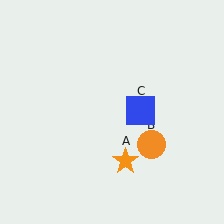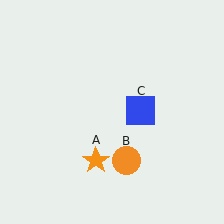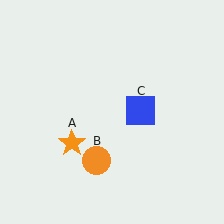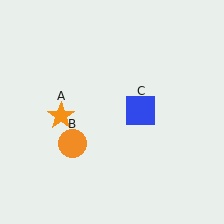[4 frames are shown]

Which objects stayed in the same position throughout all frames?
Blue square (object C) remained stationary.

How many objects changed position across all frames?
2 objects changed position: orange star (object A), orange circle (object B).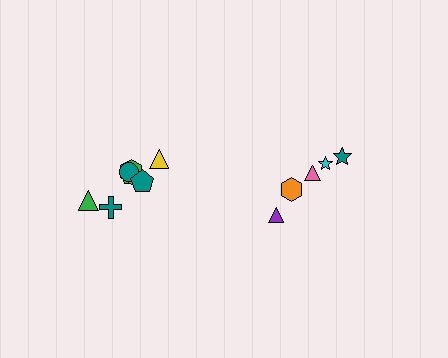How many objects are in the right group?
There are 5 objects.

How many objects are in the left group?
There are 7 objects.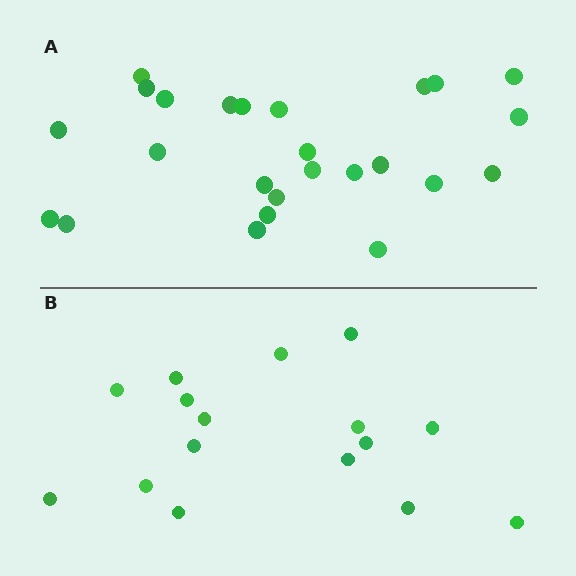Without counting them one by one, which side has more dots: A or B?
Region A (the top region) has more dots.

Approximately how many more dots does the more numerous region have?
Region A has roughly 8 or so more dots than region B.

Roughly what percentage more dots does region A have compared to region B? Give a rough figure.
About 55% more.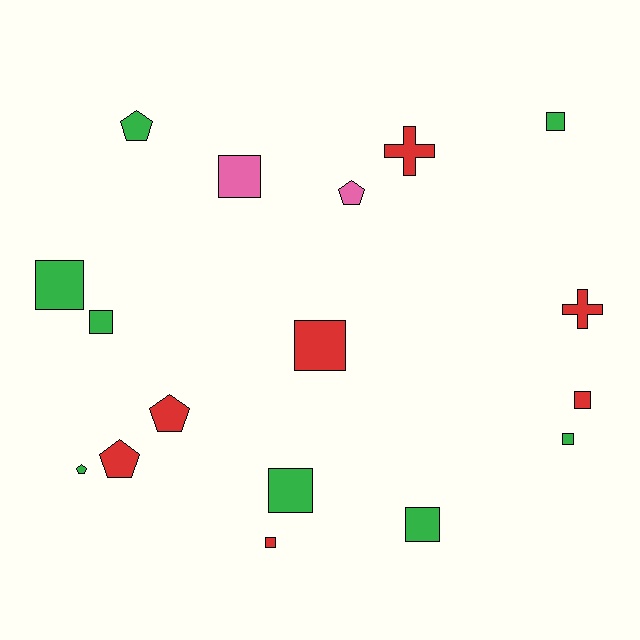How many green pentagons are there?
There are 2 green pentagons.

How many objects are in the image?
There are 17 objects.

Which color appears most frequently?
Green, with 8 objects.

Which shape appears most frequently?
Square, with 10 objects.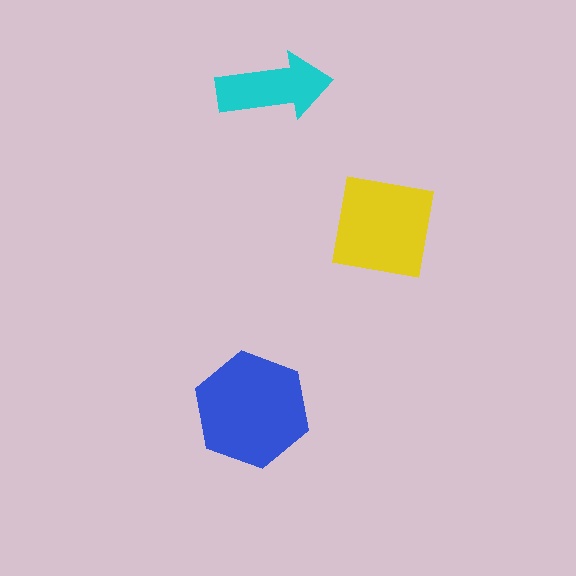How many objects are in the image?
There are 3 objects in the image.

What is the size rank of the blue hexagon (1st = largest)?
1st.